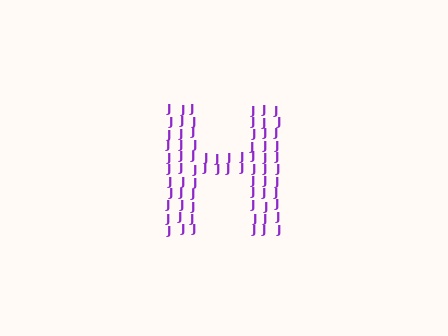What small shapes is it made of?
It is made of small letter J's.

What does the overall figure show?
The overall figure shows the letter H.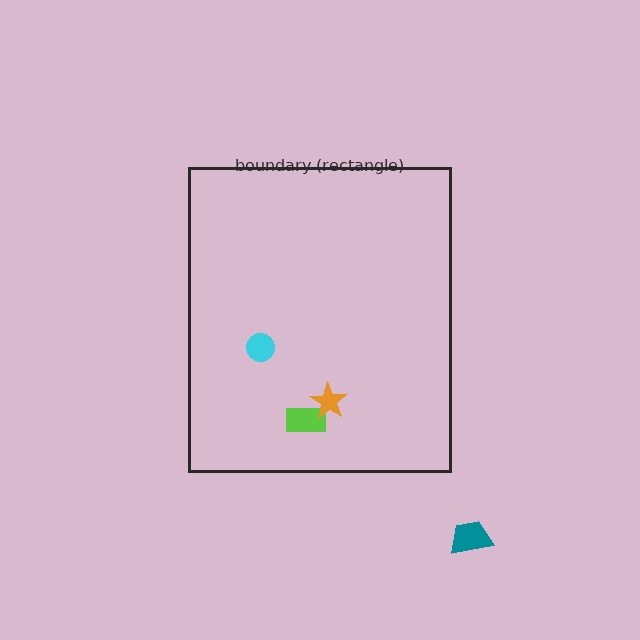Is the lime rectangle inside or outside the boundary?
Inside.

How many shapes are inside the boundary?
3 inside, 1 outside.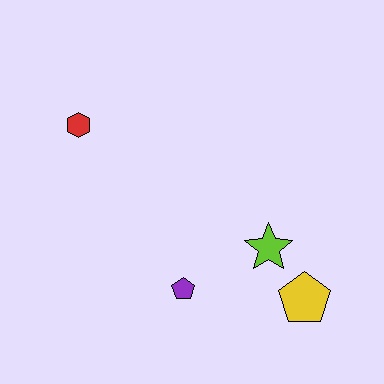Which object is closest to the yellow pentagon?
The lime star is closest to the yellow pentagon.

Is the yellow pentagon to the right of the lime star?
Yes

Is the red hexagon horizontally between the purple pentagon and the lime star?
No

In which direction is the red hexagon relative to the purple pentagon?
The red hexagon is above the purple pentagon.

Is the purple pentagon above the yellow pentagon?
Yes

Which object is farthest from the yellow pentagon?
The red hexagon is farthest from the yellow pentagon.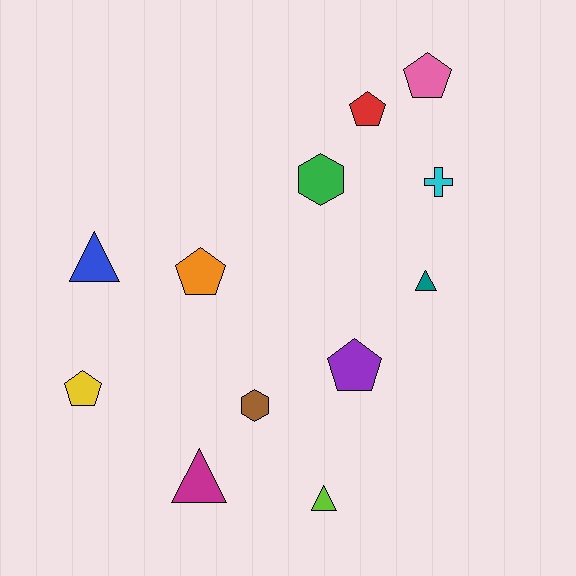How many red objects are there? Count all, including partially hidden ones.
There is 1 red object.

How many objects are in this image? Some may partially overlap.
There are 12 objects.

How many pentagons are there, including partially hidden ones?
There are 5 pentagons.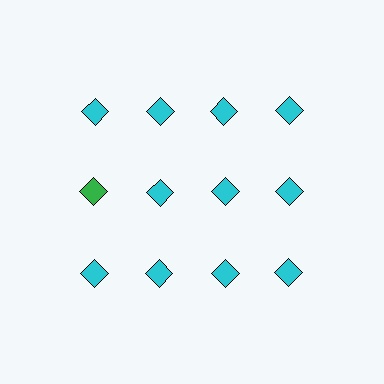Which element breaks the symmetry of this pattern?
The green diamond in the second row, leftmost column breaks the symmetry. All other shapes are cyan diamonds.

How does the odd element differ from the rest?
It has a different color: green instead of cyan.